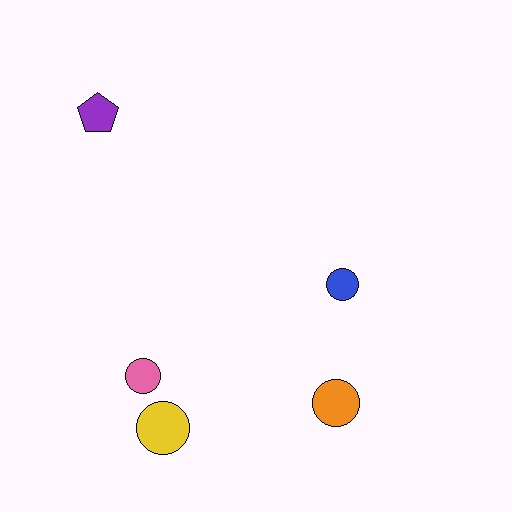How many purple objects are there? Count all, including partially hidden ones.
There is 1 purple object.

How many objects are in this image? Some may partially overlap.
There are 5 objects.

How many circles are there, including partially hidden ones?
There are 4 circles.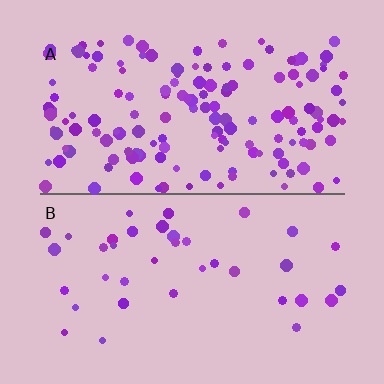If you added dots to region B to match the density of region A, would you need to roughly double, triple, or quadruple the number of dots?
Approximately quadruple.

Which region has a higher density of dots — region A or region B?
A (the top).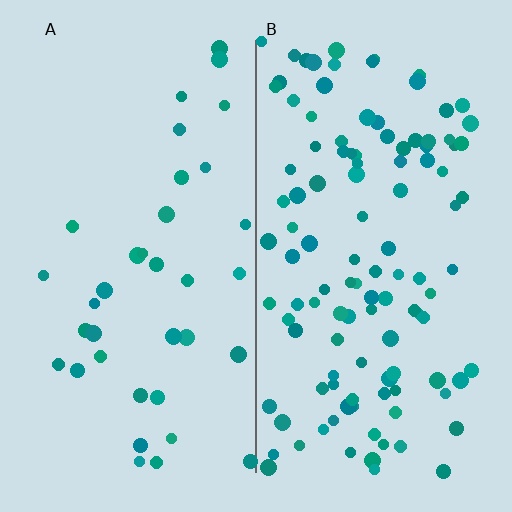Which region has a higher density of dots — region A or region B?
B (the right).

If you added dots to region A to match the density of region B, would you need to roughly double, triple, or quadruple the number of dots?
Approximately triple.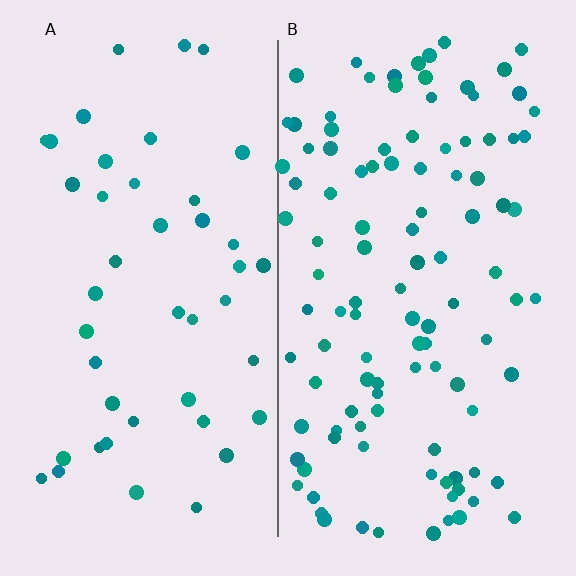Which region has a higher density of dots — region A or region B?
B (the right).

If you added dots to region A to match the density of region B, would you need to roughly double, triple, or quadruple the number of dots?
Approximately double.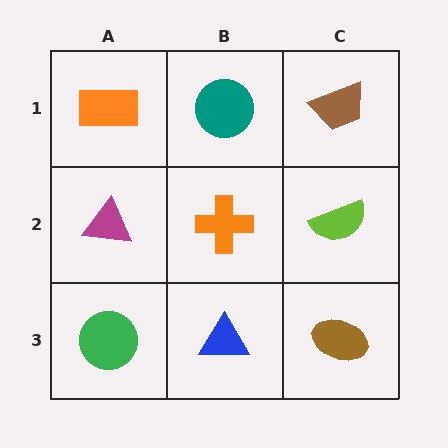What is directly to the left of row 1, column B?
An orange rectangle.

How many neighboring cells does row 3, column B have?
3.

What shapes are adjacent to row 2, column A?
An orange rectangle (row 1, column A), a green circle (row 3, column A), an orange cross (row 2, column B).